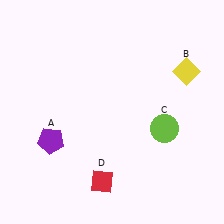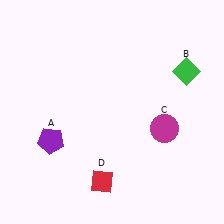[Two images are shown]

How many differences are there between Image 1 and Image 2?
There are 2 differences between the two images.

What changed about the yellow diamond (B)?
In Image 1, B is yellow. In Image 2, it changed to green.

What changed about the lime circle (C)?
In Image 1, C is lime. In Image 2, it changed to magenta.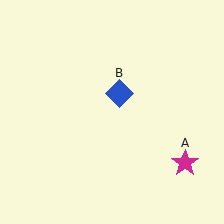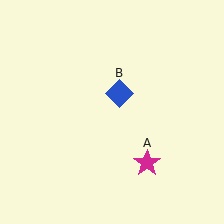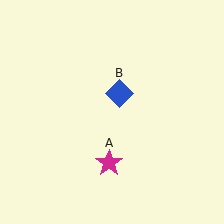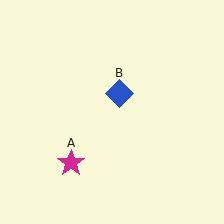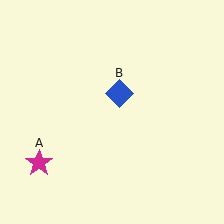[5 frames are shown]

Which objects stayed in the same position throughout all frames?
Blue diamond (object B) remained stationary.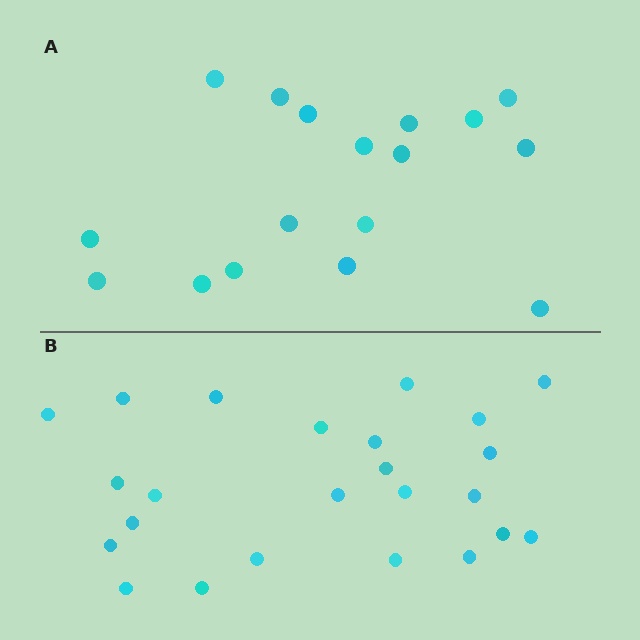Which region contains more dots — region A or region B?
Region B (the bottom region) has more dots.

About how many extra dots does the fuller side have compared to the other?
Region B has roughly 8 or so more dots than region A.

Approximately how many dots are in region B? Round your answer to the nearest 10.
About 20 dots. (The exact count is 24, which rounds to 20.)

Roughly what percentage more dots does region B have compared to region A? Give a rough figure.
About 40% more.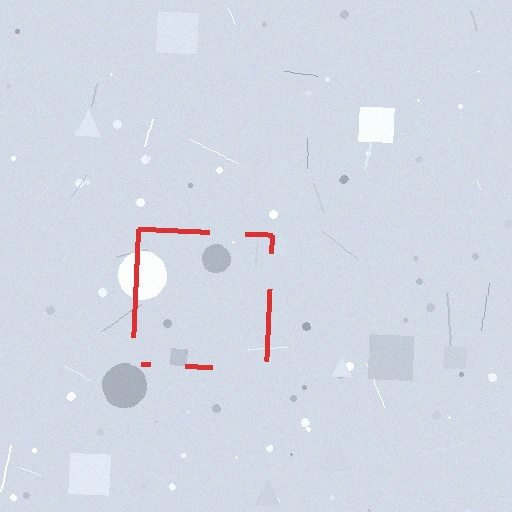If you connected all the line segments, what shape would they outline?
They would outline a square.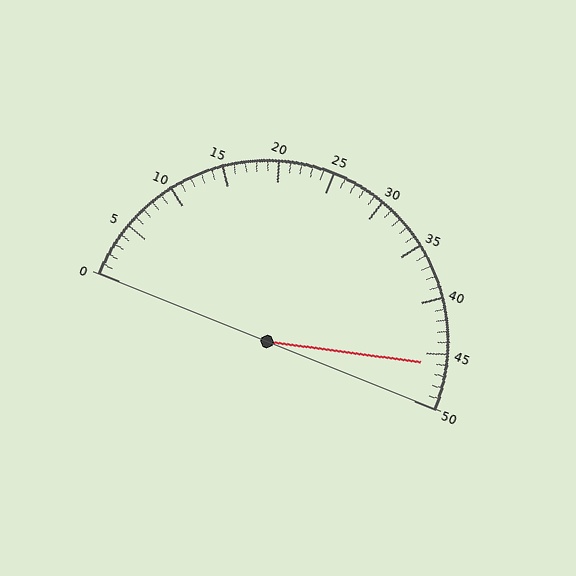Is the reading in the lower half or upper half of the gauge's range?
The reading is in the upper half of the range (0 to 50).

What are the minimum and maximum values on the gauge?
The gauge ranges from 0 to 50.